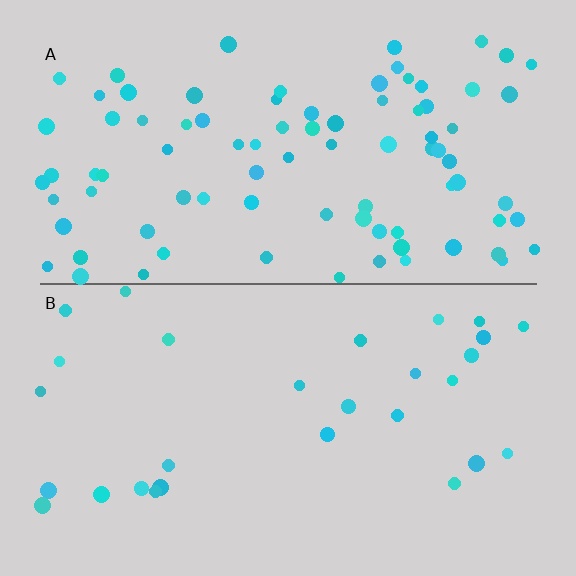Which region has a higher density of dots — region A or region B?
A (the top).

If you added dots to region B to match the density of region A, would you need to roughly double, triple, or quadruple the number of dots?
Approximately triple.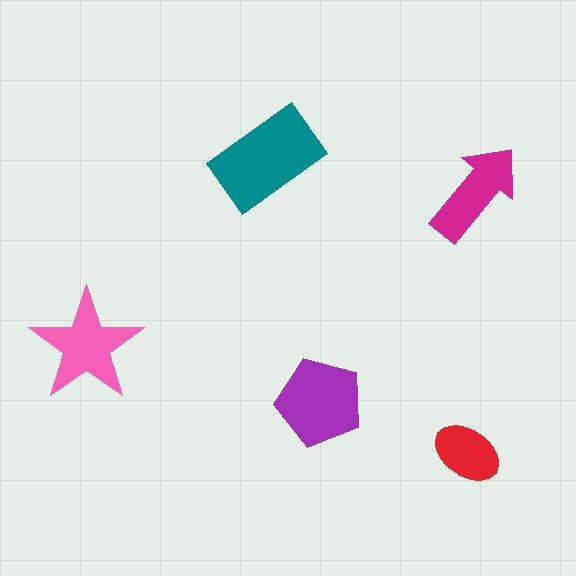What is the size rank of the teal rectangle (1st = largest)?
1st.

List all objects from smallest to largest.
The red ellipse, the magenta arrow, the pink star, the purple pentagon, the teal rectangle.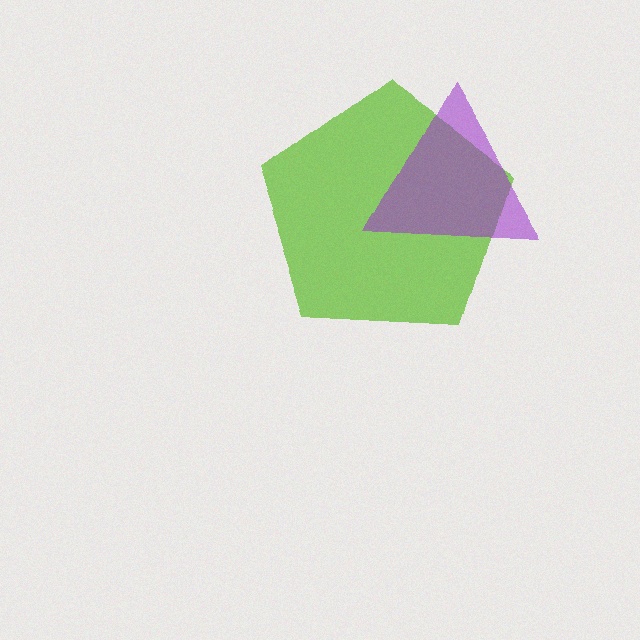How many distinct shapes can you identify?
There are 2 distinct shapes: a lime pentagon, a purple triangle.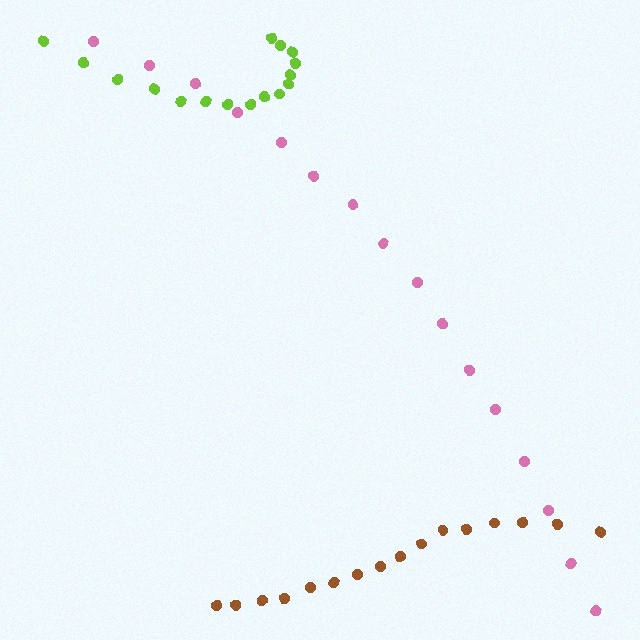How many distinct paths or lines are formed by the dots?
There are 3 distinct paths.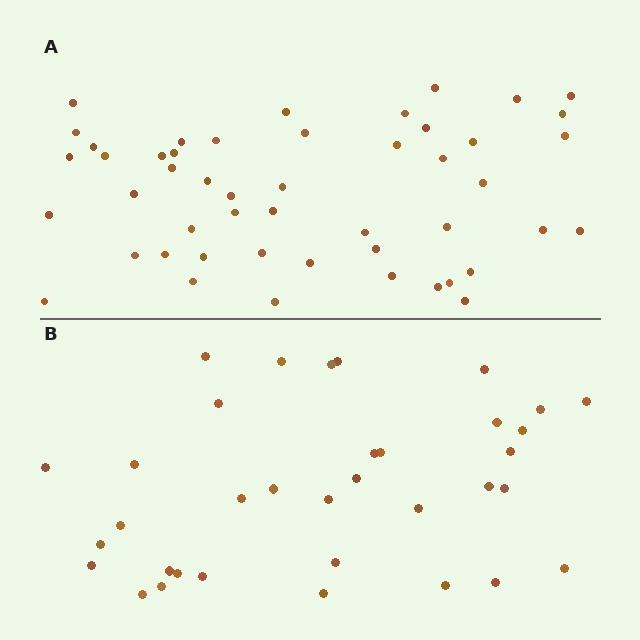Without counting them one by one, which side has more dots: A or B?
Region A (the top region) has more dots.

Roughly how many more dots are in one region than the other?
Region A has approximately 15 more dots than region B.